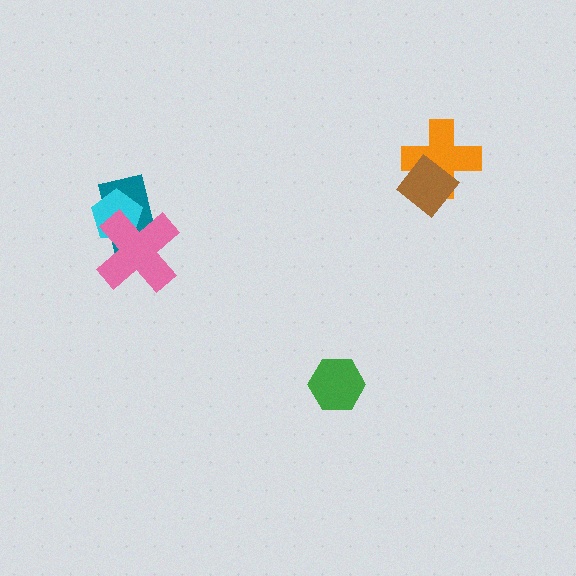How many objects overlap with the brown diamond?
1 object overlaps with the brown diamond.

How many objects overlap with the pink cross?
2 objects overlap with the pink cross.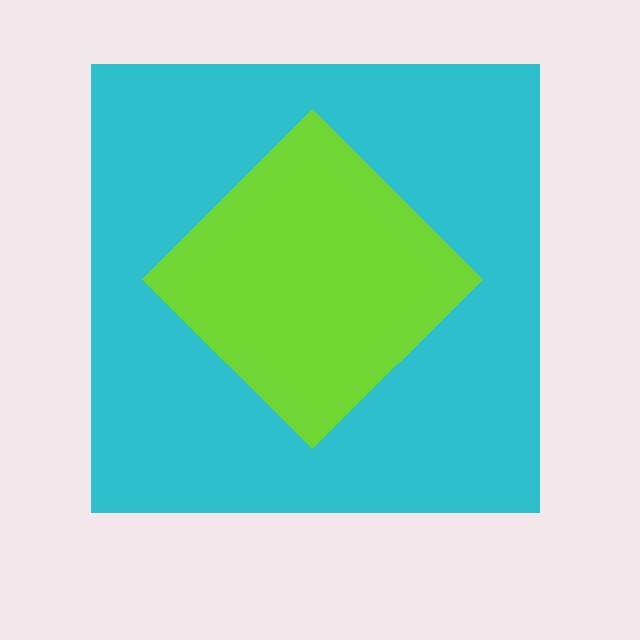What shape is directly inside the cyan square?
The lime diamond.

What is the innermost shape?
The lime diamond.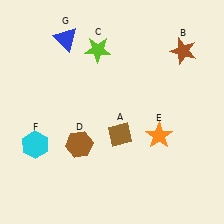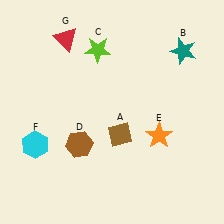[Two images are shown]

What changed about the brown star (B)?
In Image 1, B is brown. In Image 2, it changed to teal.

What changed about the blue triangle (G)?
In Image 1, G is blue. In Image 2, it changed to red.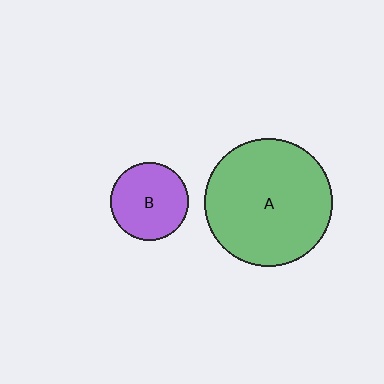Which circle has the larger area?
Circle A (green).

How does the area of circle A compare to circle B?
Approximately 2.7 times.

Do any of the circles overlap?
No, none of the circles overlap.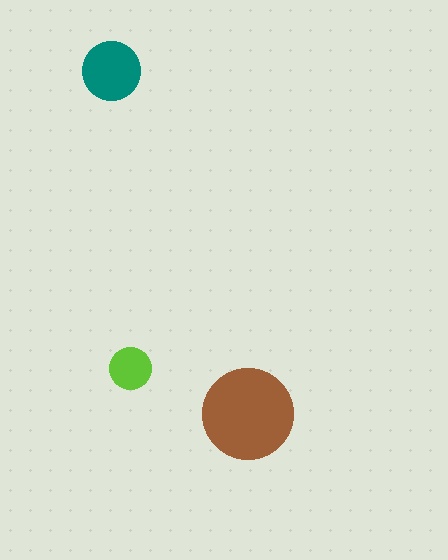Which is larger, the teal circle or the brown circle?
The brown one.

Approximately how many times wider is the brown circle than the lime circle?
About 2 times wider.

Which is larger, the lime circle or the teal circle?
The teal one.